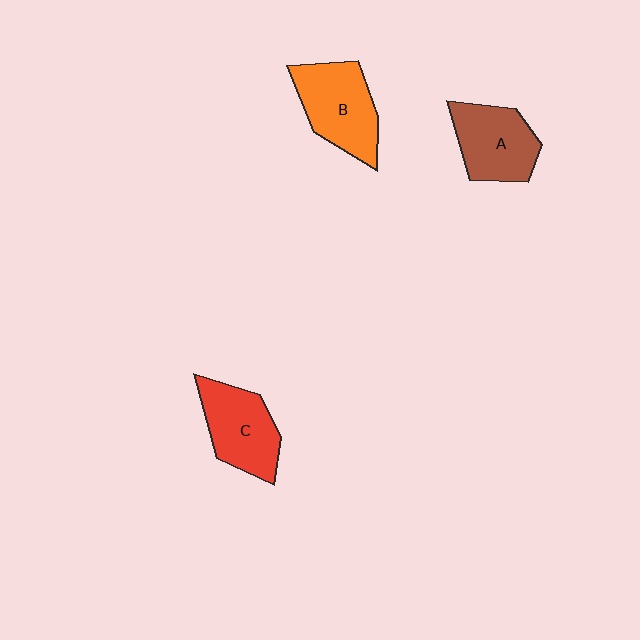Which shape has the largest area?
Shape B (orange).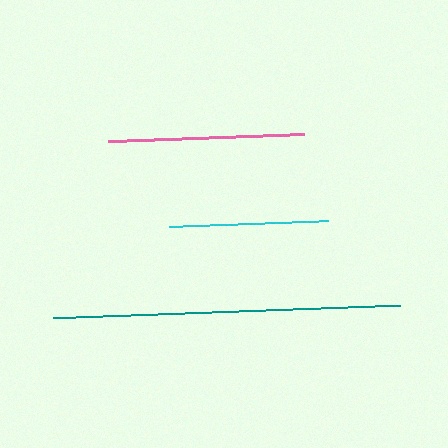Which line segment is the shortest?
The cyan line is the shortest at approximately 159 pixels.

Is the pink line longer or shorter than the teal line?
The teal line is longer than the pink line.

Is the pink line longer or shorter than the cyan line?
The pink line is longer than the cyan line.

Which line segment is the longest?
The teal line is the longest at approximately 348 pixels.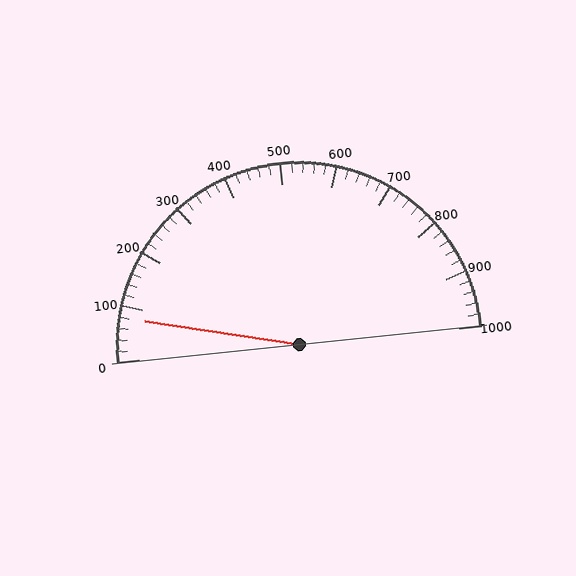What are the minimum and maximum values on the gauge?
The gauge ranges from 0 to 1000.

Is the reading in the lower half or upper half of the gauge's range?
The reading is in the lower half of the range (0 to 1000).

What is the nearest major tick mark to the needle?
The nearest major tick mark is 100.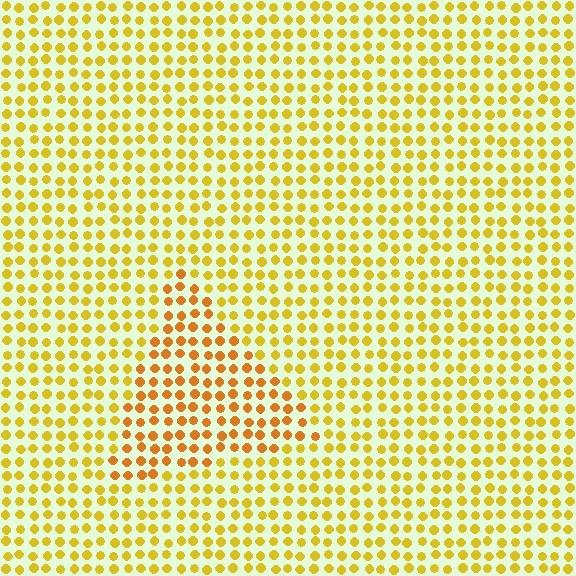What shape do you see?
I see a triangle.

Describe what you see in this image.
The image is filled with small yellow elements in a uniform arrangement. A triangle-shaped region is visible where the elements are tinted to a slightly different hue, forming a subtle color boundary.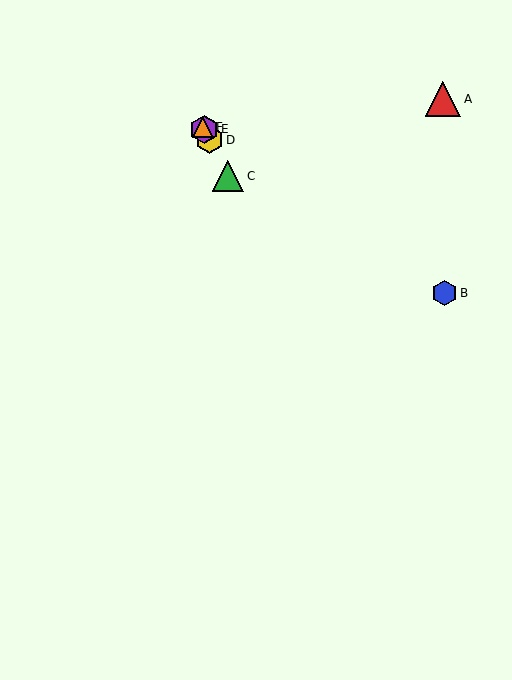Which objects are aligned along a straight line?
Objects C, D, E, F are aligned along a straight line.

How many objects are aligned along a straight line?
4 objects (C, D, E, F) are aligned along a straight line.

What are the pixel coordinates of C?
Object C is at (228, 176).